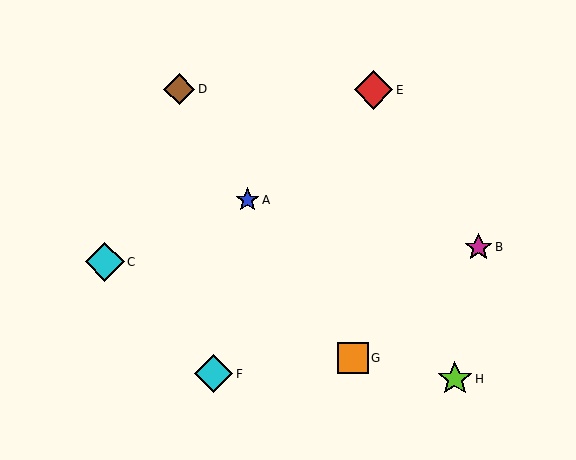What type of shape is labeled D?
Shape D is a brown diamond.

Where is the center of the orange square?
The center of the orange square is at (353, 358).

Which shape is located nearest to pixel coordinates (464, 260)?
The magenta star (labeled B) at (479, 248) is nearest to that location.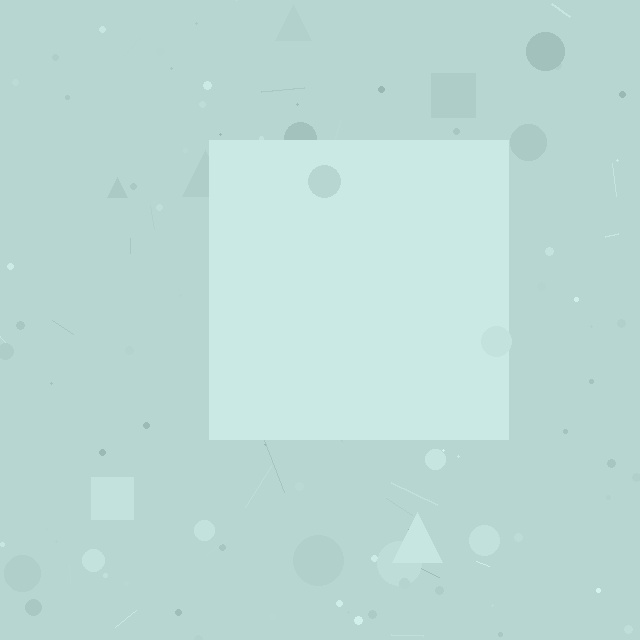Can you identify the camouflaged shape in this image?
The camouflaged shape is a square.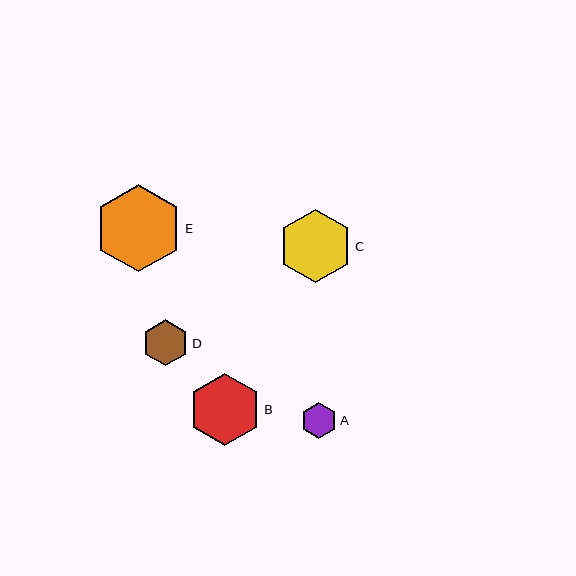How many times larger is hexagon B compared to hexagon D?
Hexagon B is approximately 1.6 times the size of hexagon D.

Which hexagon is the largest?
Hexagon E is the largest with a size of approximately 87 pixels.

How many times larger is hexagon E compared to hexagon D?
Hexagon E is approximately 1.9 times the size of hexagon D.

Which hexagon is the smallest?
Hexagon A is the smallest with a size of approximately 36 pixels.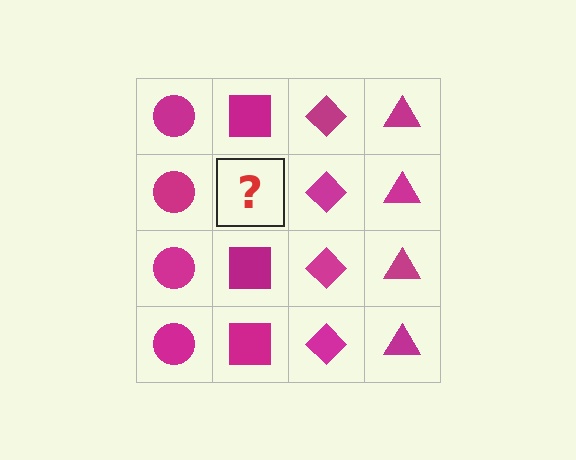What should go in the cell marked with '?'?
The missing cell should contain a magenta square.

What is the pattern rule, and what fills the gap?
The rule is that each column has a consistent shape. The gap should be filled with a magenta square.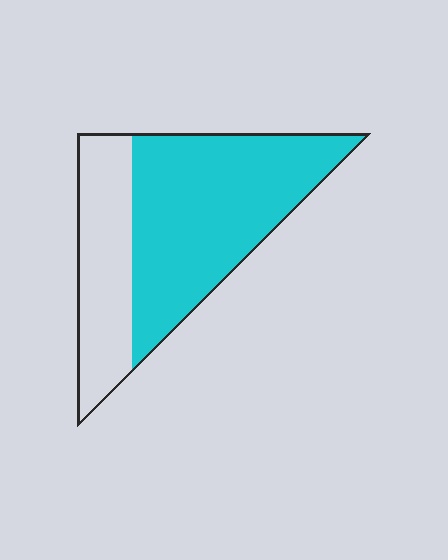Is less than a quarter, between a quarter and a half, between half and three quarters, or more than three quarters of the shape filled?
Between half and three quarters.